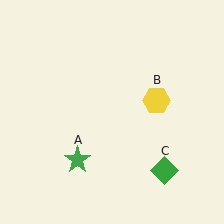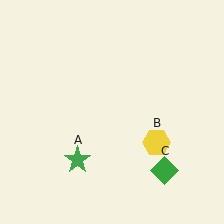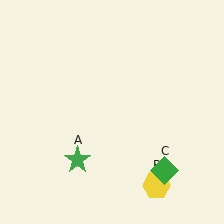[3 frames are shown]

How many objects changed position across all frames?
1 object changed position: yellow hexagon (object B).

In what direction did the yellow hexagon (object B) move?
The yellow hexagon (object B) moved down.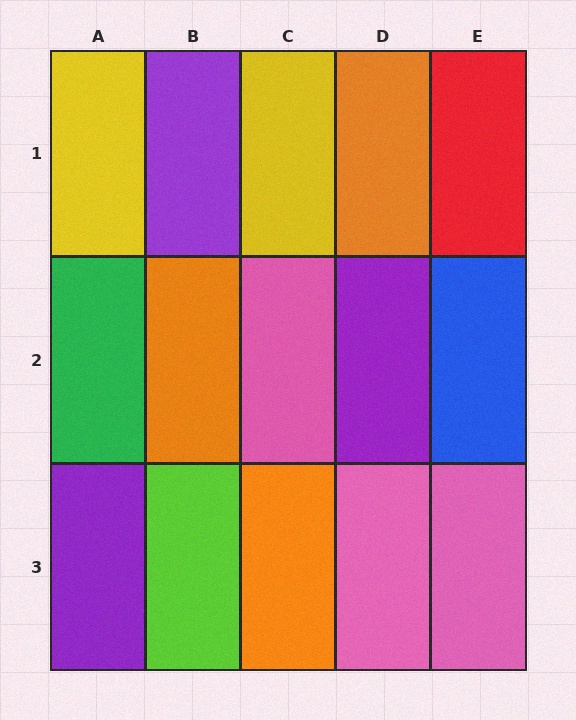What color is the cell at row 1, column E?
Red.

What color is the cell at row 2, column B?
Orange.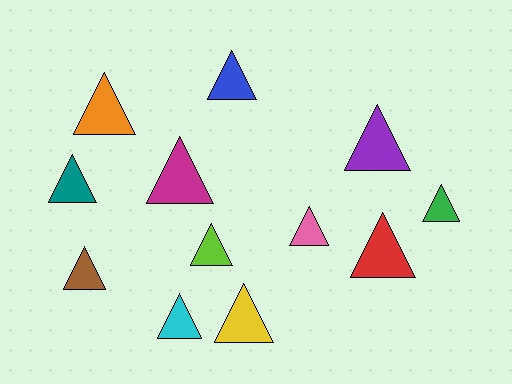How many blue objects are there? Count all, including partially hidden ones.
There is 1 blue object.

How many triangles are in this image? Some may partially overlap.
There are 12 triangles.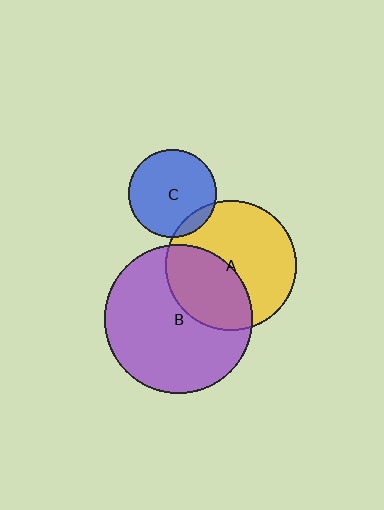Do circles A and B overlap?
Yes.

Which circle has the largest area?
Circle B (purple).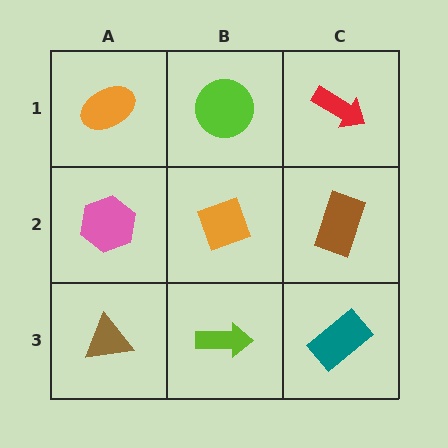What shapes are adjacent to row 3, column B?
An orange diamond (row 2, column B), a brown triangle (row 3, column A), a teal rectangle (row 3, column C).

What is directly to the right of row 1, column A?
A lime circle.